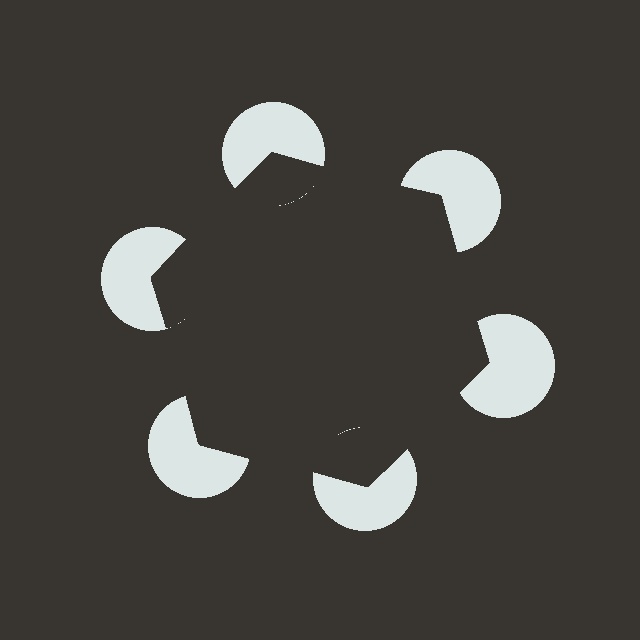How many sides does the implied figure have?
6 sides.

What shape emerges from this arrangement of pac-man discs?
An illusory hexagon — its edges are inferred from the aligned wedge cuts in the pac-man discs, not physically drawn.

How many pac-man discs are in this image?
There are 6 — one at each vertex of the illusory hexagon.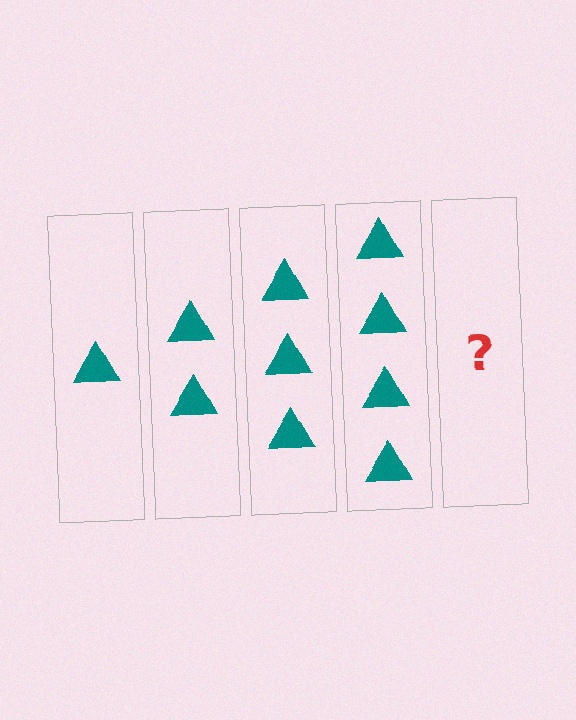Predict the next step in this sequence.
The next step is 5 triangles.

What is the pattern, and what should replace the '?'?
The pattern is that each step adds one more triangle. The '?' should be 5 triangles.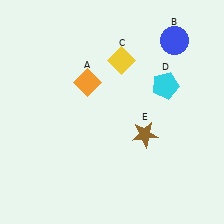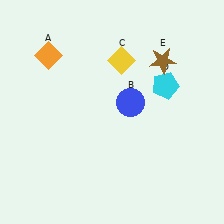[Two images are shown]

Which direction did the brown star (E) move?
The brown star (E) moved up.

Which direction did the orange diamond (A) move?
The orange diamond (A) moved left.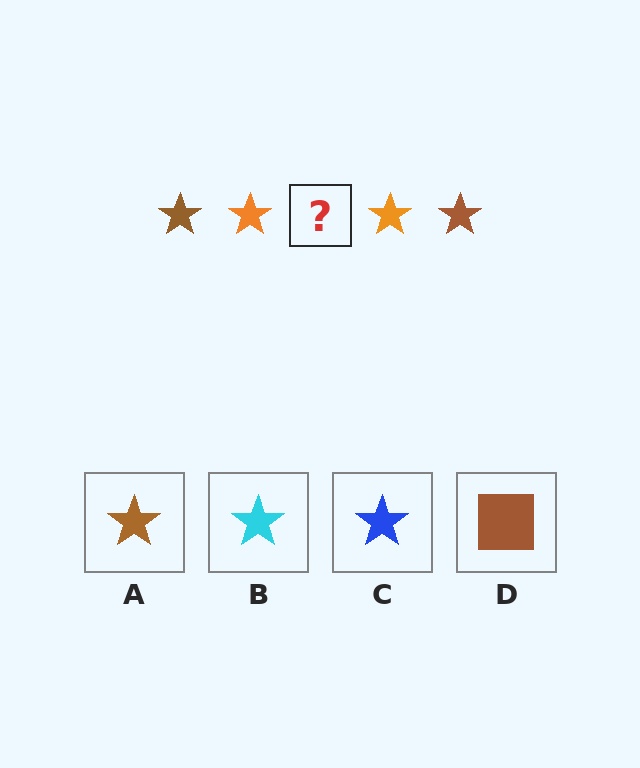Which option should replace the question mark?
Option A.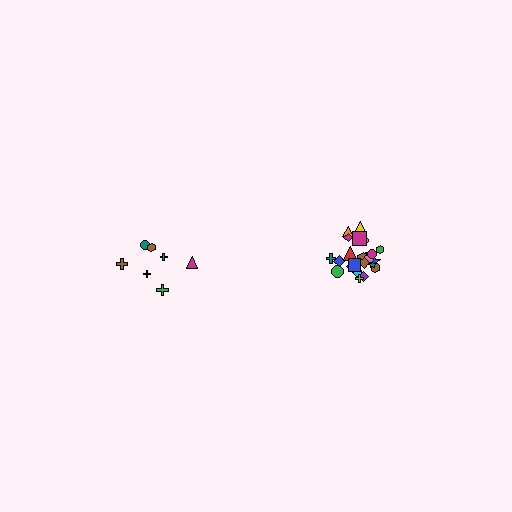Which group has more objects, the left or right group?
The right group.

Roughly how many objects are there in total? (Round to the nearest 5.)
Roughly 30 objects in total.